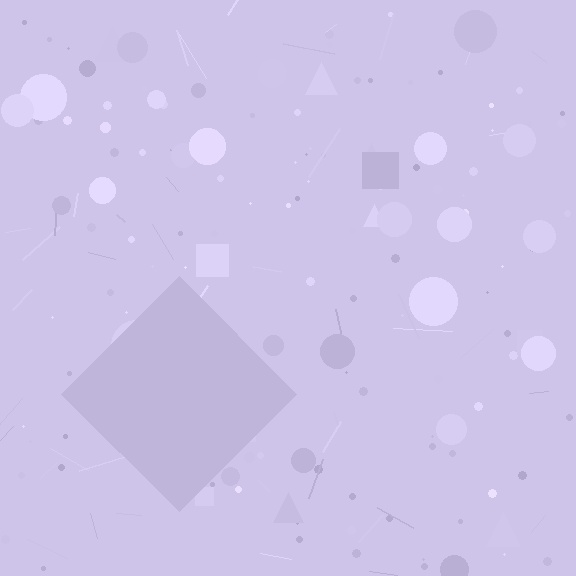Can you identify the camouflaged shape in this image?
The camouflaged shape is a diamond.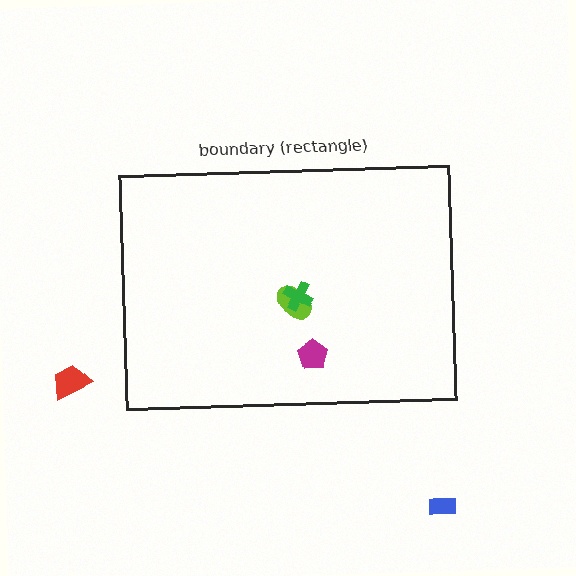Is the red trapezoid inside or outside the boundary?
Outside.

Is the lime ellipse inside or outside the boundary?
Inside.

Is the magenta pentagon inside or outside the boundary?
Inside.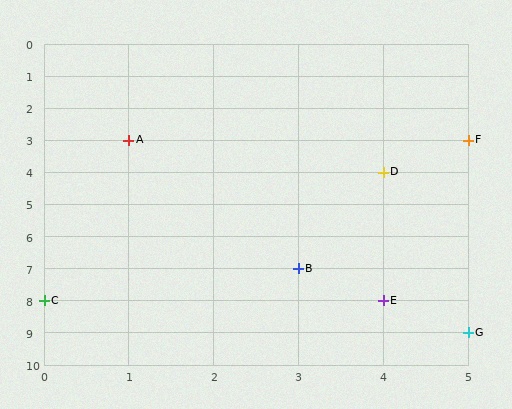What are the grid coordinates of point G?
Point G is at grid coordinates (5, 9).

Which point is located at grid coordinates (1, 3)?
Point A is at (1, 3).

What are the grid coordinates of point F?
Point F is at grid coordinates (5, 3).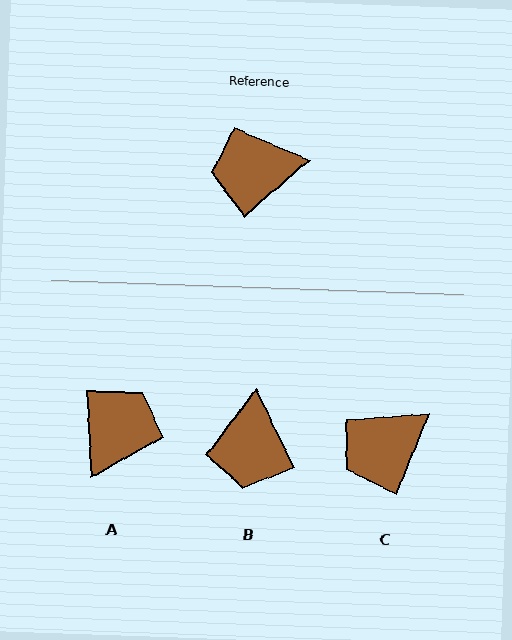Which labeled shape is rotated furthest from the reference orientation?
A, about 128 degrees away.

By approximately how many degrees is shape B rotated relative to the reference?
Approximately 75 degrees counter-clockwise.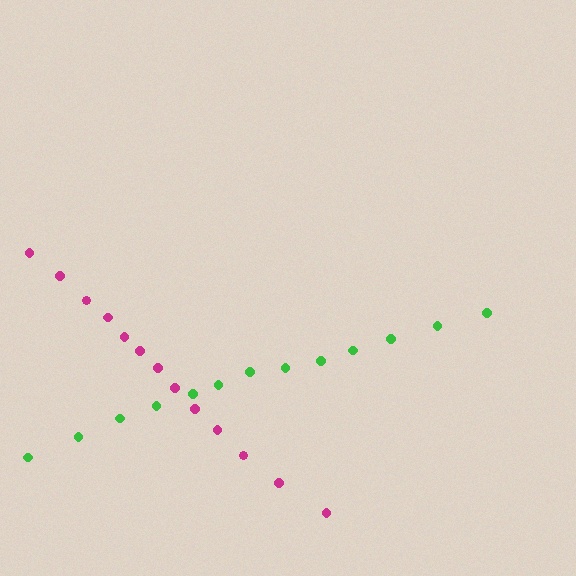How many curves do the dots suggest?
There are 2 distinct paths.